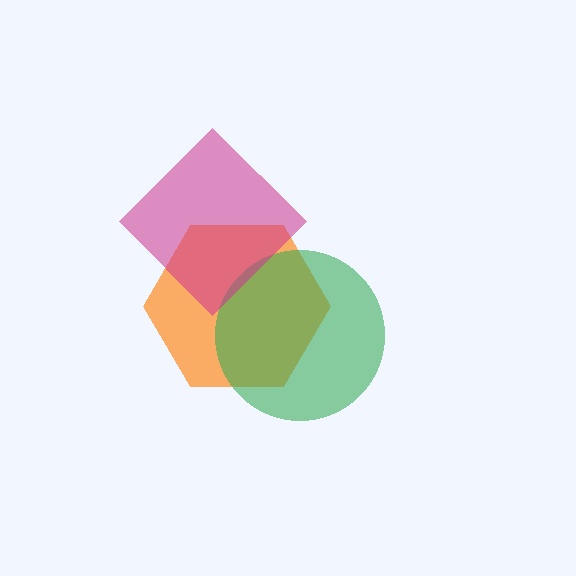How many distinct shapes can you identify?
There are 3 distinct shapes: an orange hexagon, a green circle, a magenta diamond.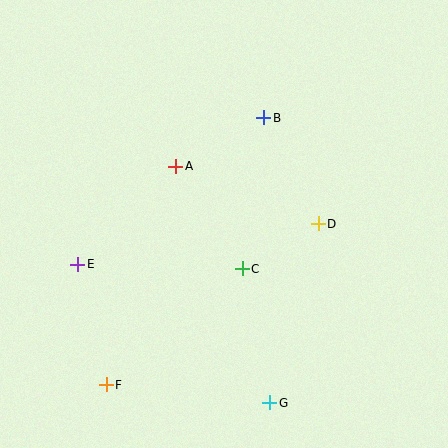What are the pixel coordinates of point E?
Point E is at (78, 264).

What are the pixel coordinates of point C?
Point C is at (242, 269).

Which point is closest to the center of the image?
Point C at (242, 269) is closest to the center.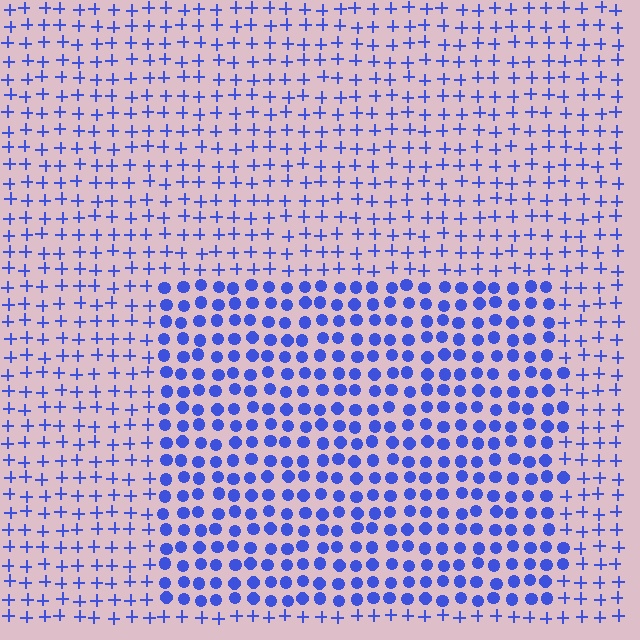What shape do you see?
I see a rectangle.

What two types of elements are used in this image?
The image uses circles inside the rectangle region and plus signs outside it.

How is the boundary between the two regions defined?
The boundary is defined by a change in element shape: circles inside vs. plus signs outside. All elements share the same color and spacing.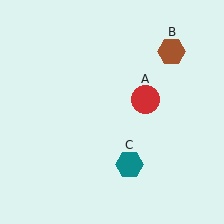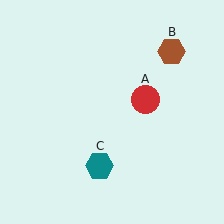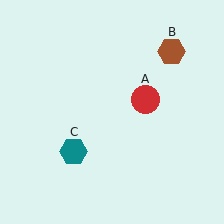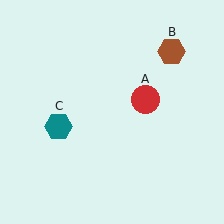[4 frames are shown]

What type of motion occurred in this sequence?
The teal hexagon (object C) rotated clockwise around the center of the scene.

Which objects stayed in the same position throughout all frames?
Red circle (object A) and brown hexagon (object B) remained stationary.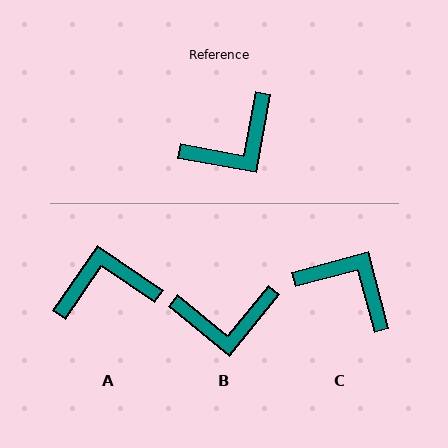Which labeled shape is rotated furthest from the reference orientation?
A, about 156 degrees away.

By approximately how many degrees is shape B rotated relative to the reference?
Approximately 29 degrees clockwise.